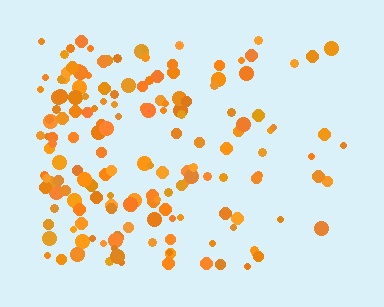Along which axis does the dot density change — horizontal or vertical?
Horizontal.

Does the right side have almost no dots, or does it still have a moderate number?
Still a moderate number, just noticeably fewer than the left.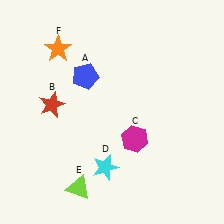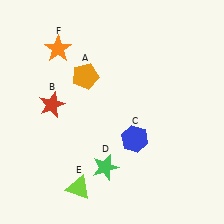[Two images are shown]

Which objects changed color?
A changed from blue to orange. C changed from magenta to blue. D changed from cyan to green.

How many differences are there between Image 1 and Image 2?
There are 3 differences between the two images.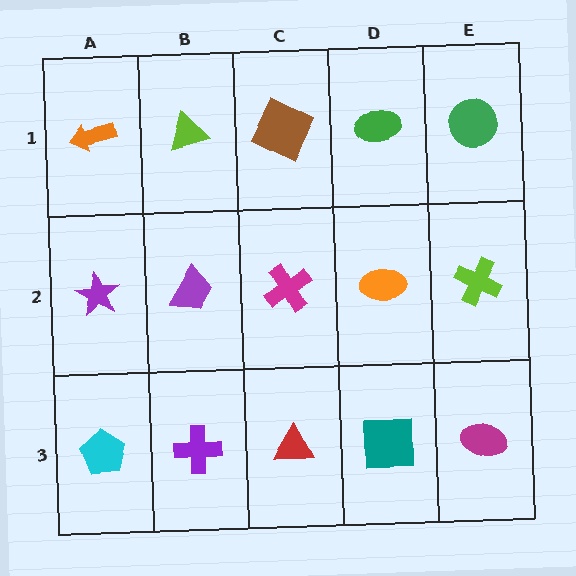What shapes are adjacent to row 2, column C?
A brown square (row 1, column C), a red triangle (row 3, column C), a purple trapezoid (row 2, column B), an orange ellipse (row 2, column D).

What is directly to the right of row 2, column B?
A magenta cross.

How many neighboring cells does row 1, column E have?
2.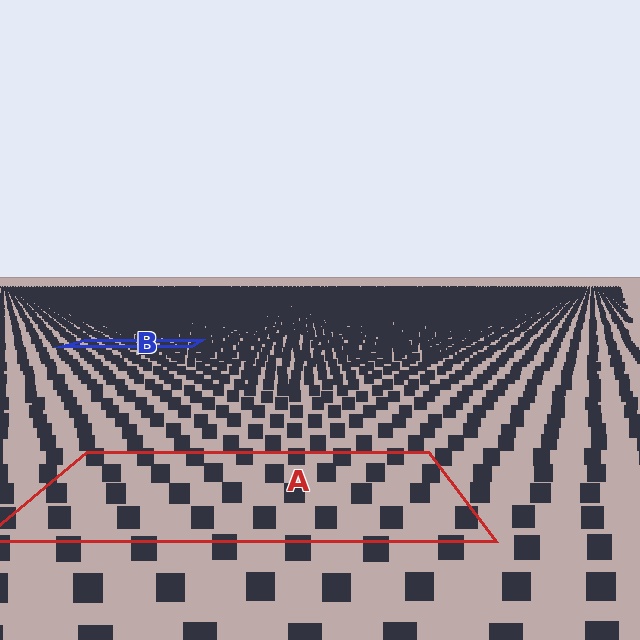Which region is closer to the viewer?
Region A is closer. The texture elements there are larger and more spread out.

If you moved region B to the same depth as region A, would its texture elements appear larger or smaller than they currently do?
They would appear larger. At a closer depth, the same texture elements are projected at a bigger on-screen size.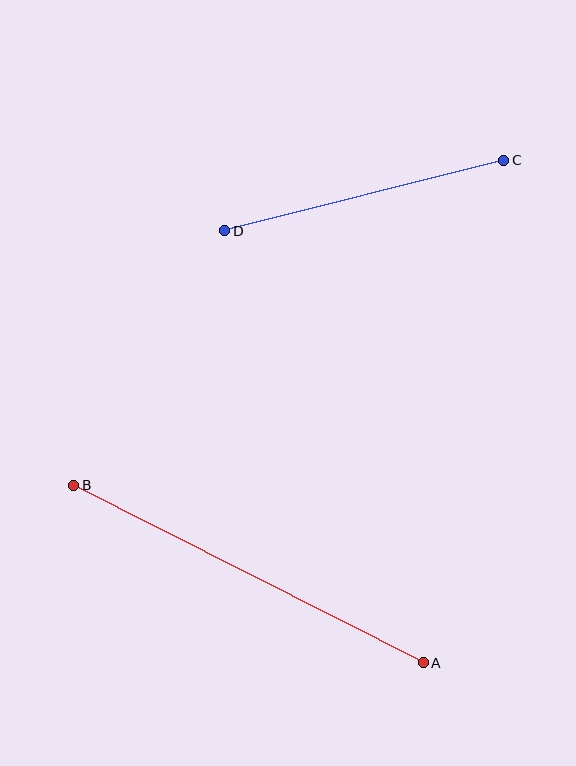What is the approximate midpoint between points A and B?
The midpoint is at approximately (249, 574) pixels.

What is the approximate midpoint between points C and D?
The midpoint is at approximately (364, 195) pixels.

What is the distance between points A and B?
The distance is approximately 392 pixels.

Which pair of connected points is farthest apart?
Points A and B are farthest apart.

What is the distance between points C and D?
The distance is approximately 288 pixels.